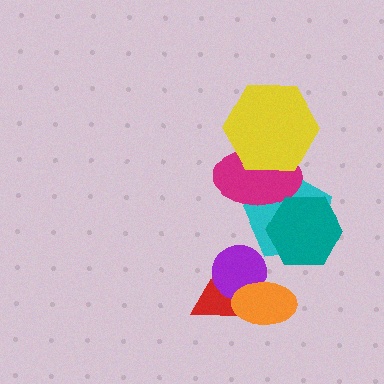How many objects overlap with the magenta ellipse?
3 objects overlap with the magenta ellipse.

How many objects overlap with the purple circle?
2 objects overlap with the purple circle.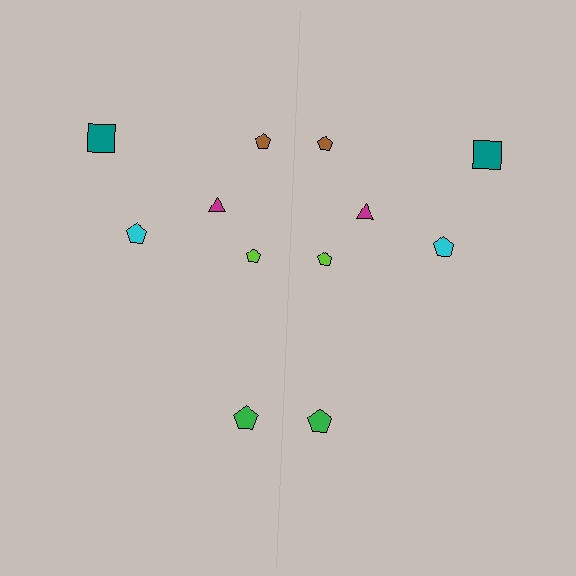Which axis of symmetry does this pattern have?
The pattern has a vertical axis of symmetry running through the center of the image.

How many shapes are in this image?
There are 12 shapes in this image.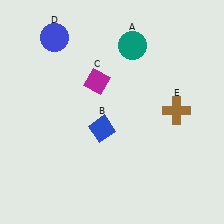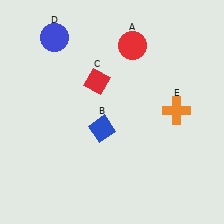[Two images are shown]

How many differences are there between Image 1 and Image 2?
There are 3 differences between the two images.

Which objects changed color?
A changed from teal to red. C changed from magenta to red. E changed from brown to orange.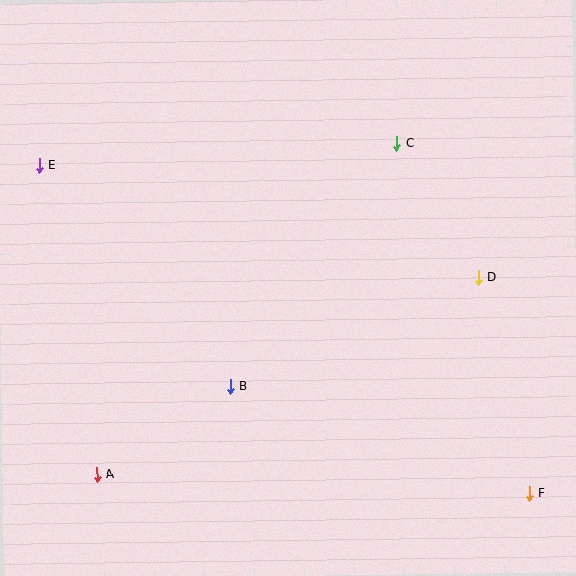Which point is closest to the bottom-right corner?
Point F is closest to the bottom-right corner.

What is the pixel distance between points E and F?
The distance between E and F is 588 pixels.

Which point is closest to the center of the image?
Point B at (230, 386) is closest to the center.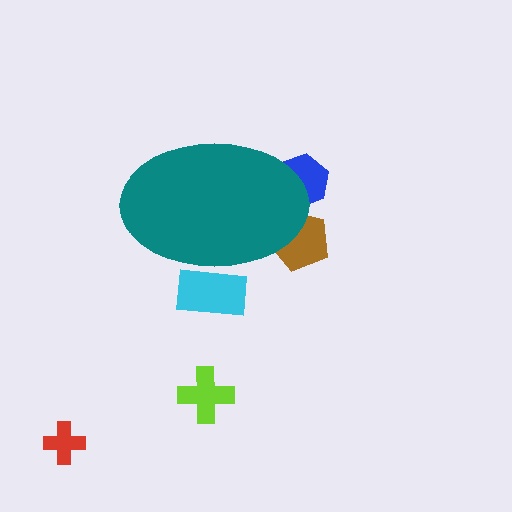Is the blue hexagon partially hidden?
Yes, the blue hexagon is partially hidden behind the teal ellipse.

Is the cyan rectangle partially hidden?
Yes, the cyan rectangle is partially hidden behind the teal ellipse.